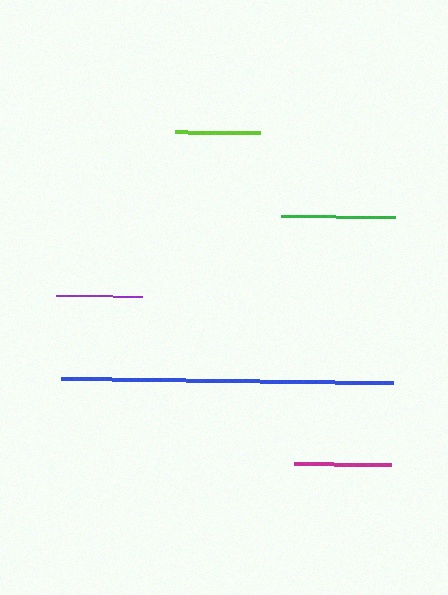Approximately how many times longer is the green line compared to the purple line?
The green line is approximately 1.3 times the length of the purple line.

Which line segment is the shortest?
The lime line is the shortest at approximately 85 pixels.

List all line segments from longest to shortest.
From longest to shortest: blue, green, magenta, purple, lime.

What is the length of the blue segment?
The blue segment is approximately 332 pixels long.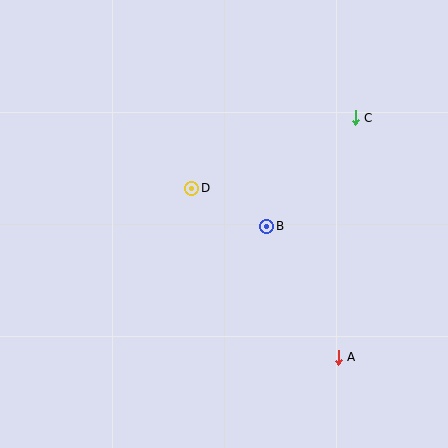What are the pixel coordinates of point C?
Point C is at (355, 118).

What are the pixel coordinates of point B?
Point B is at (267, 226).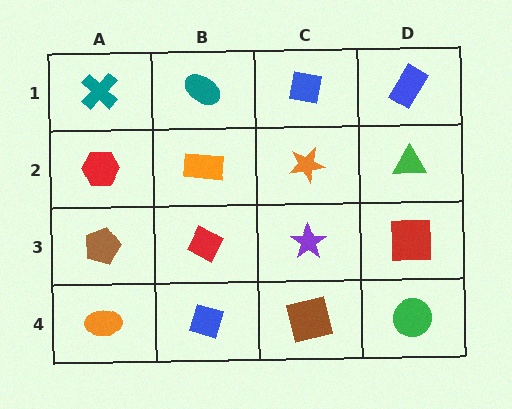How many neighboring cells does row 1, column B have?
3.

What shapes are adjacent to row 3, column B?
An orange rectangle (row 2, column B), a blue diamond (row 4, column B), a brown pentagon (row 3, column A), a purple star (row 3, column C).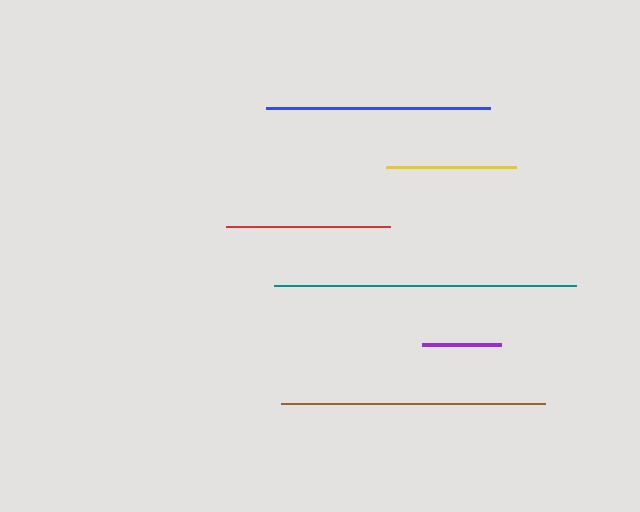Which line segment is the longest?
The teal line is the longest at approximately 301 pixels.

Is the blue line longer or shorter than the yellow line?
The blue line is longer than the yellow line.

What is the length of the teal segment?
The teal segment is approximately 301 pixels long.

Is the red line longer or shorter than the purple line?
The red line is longer than the purple line.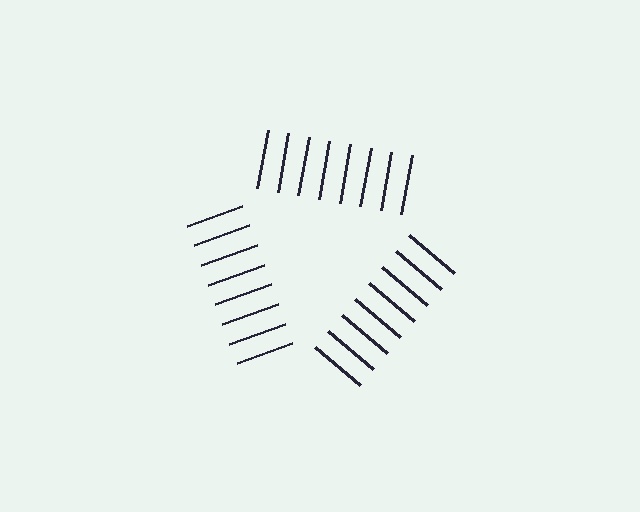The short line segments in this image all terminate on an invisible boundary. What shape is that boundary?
An illusory triangle — the line segments terminate on its edges but no continuous stroke is drawn.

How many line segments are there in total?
24 — 8 along each of the 3 edges.